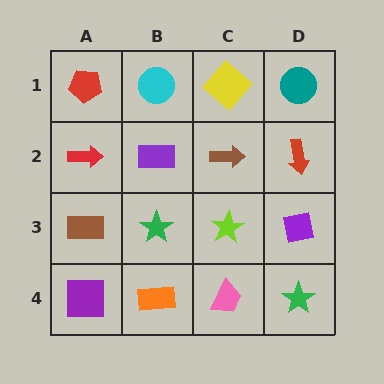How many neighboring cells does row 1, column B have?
3.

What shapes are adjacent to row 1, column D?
A red arrow (row 2, column D), a yellow diamond (row 1, column C).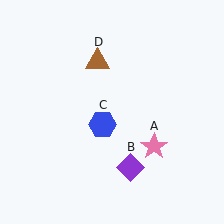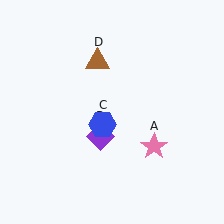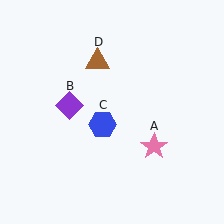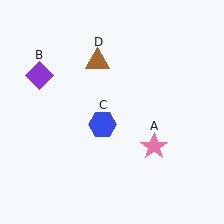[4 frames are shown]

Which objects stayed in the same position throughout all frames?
Pink star (object A) and blue hexagon (object C) and brown triangle (object D) remained stationary.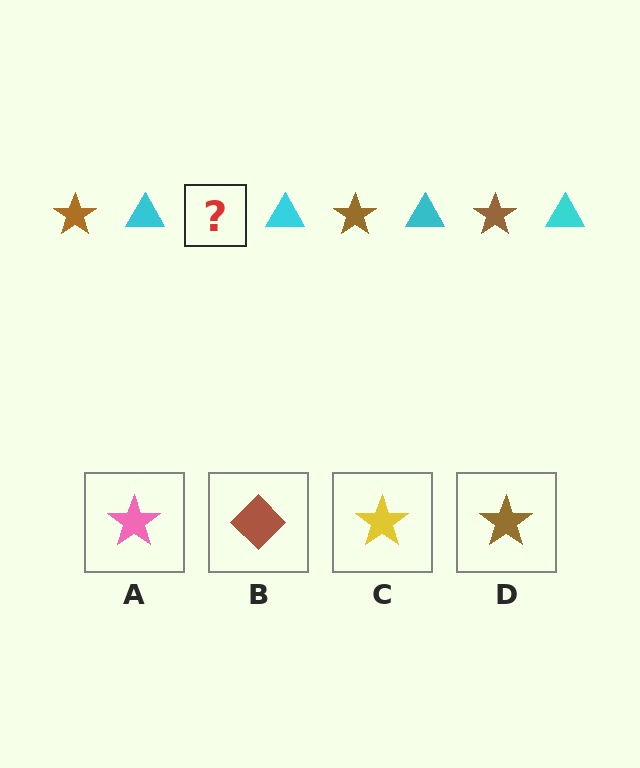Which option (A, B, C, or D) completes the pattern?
D.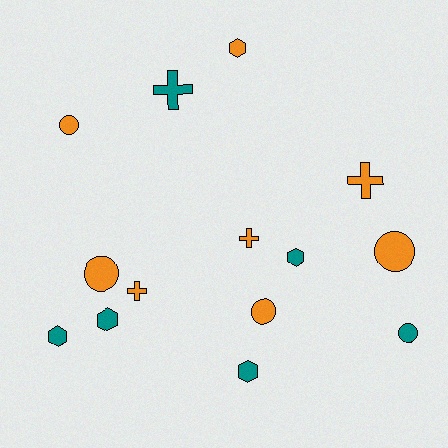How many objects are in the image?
There are 14 objects.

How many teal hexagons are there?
There are 4 teal hexagons.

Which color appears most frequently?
Orange, with 8 objects.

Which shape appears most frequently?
Circle, with 5 objects.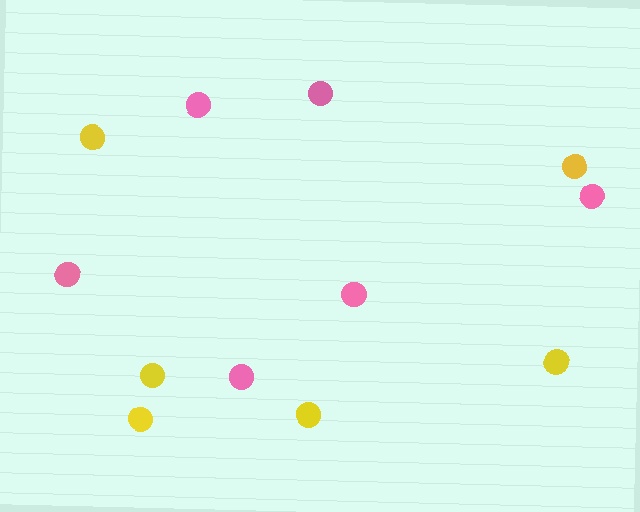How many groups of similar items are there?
There are 2 groups: one group of yellow circles (6) and one group of pink circles (6).